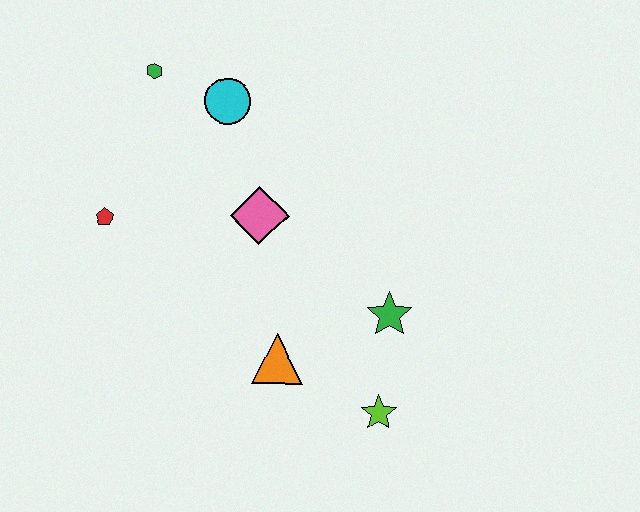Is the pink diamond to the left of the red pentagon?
No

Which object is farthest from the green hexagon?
The lime star is farthest from the green hexagon.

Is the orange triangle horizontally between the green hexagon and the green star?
Yes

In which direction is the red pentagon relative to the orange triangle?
The red pentagon is to the left of the orange triangle.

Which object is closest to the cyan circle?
The green hexagon is closest to the cyan circle.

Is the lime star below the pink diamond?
Yes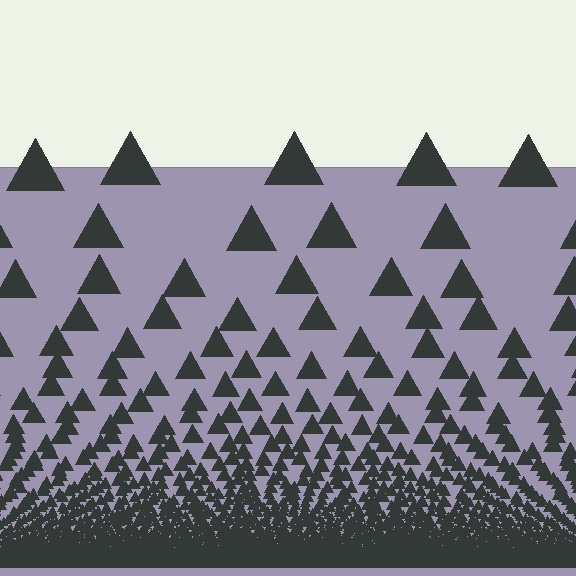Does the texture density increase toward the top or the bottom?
Density increases toward the bottom.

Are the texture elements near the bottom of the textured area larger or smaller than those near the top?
Smaller. The gradient is inverted — elements near the bottom are smaller and denser.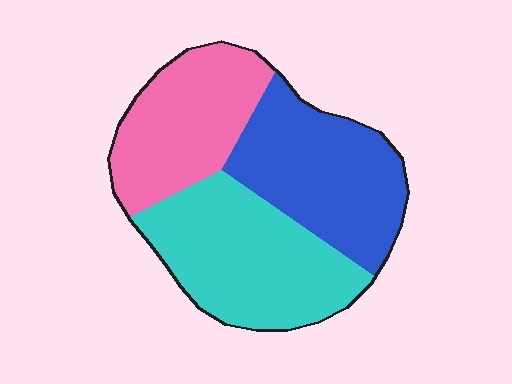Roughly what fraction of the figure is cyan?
Cyan covers 37% of the figure.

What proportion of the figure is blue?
Blue covers roughly 35% of the figure.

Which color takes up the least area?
Pink, at roughly 30%.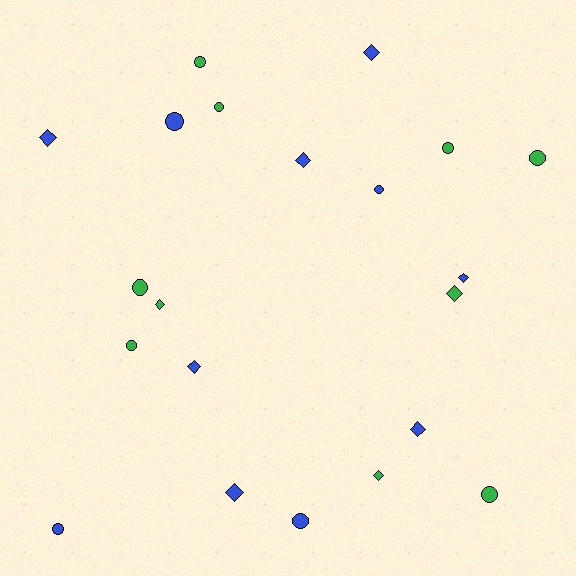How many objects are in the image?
There are 21 objects.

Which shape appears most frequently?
Circle, with 11 objects.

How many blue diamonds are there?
There are 7 blue diamonds.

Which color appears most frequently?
Blue, with 11 objects.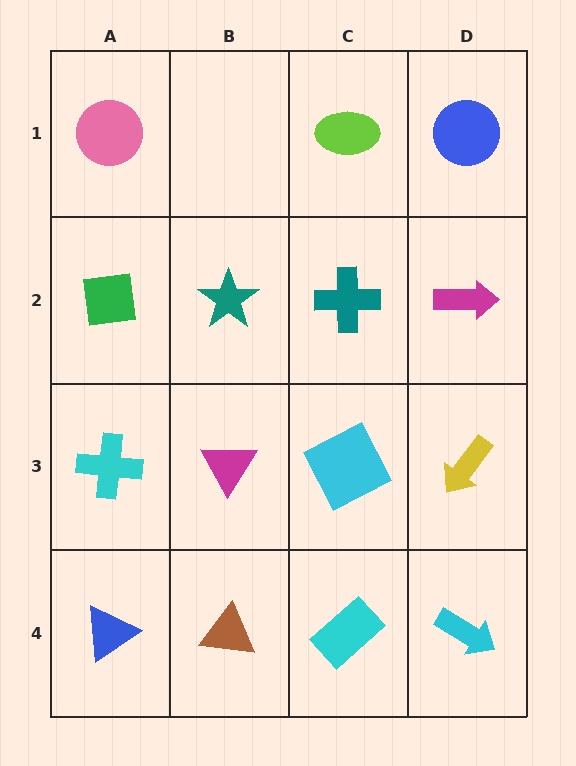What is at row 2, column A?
A green square.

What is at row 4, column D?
A cyan arrow.